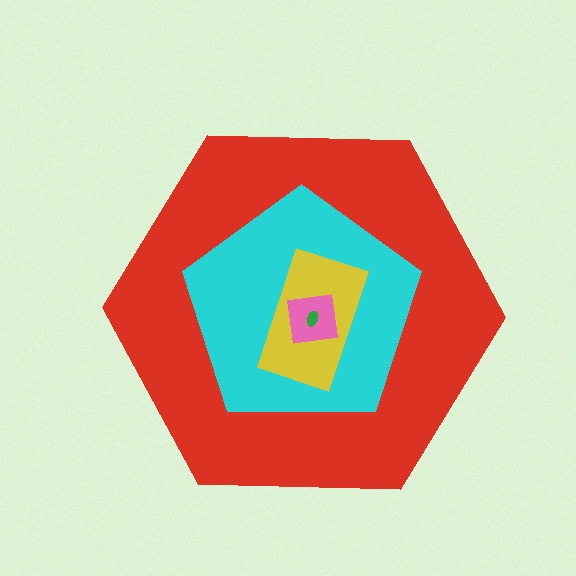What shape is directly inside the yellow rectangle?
The pink square.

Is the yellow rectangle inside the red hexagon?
Yes.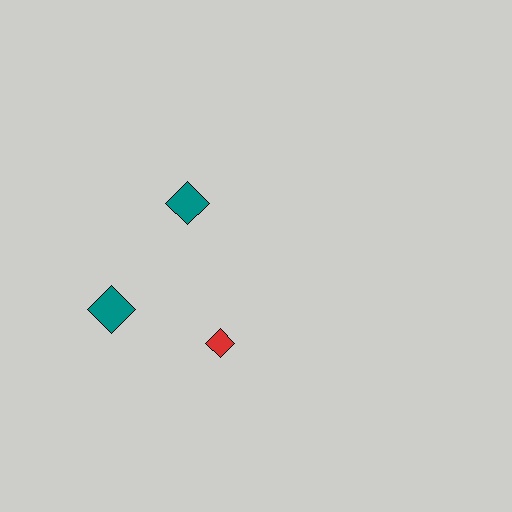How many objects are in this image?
There are 3 objects.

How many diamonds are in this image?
There are 3 diamonds.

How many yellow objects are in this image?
There are no yellow objects.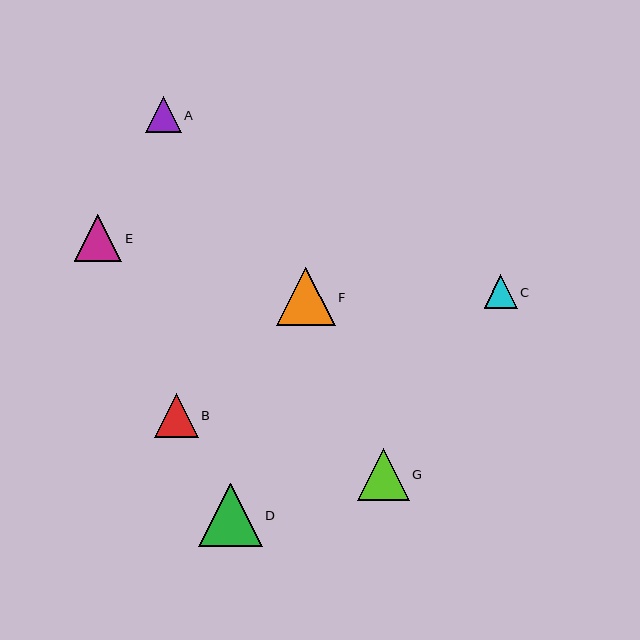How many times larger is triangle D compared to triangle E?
Triangle D is approximately 1.3 times the size of triangle E.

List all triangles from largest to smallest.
From largest to smallest: D, F, G, E, B, A, C.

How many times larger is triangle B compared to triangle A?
Triangle B is approximately 1.2 times the size of triangle A.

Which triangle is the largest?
Triangle D is the largest with a size of approximately 63 pixels.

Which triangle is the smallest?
Triangle C is the smallest with a size of approximately 33 pixels.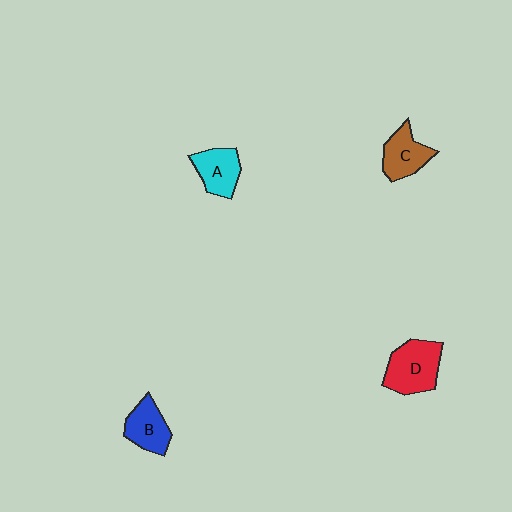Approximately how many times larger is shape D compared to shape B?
Approximately 1.4 times.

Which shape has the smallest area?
Shape B (blue).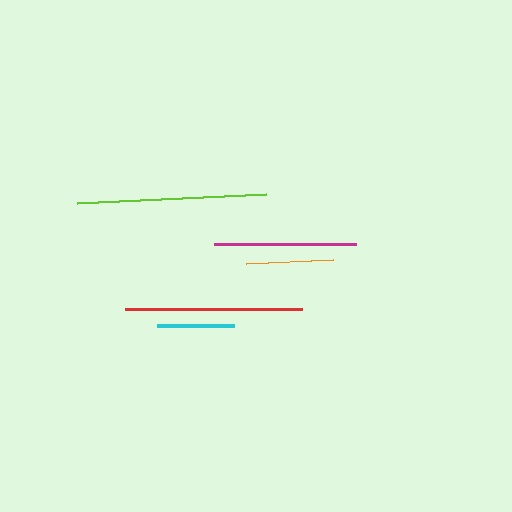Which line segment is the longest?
The lime line is the longest at approximately 189 pixels.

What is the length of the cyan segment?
The cyan segment is approximately 77 pixels long.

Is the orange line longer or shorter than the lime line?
The lime line is longer than the orange line.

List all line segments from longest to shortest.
From longest to shortest: lime, red, magenta, orange, cyan.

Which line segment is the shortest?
The cyan line is the shortest at approximately 77 pixels.